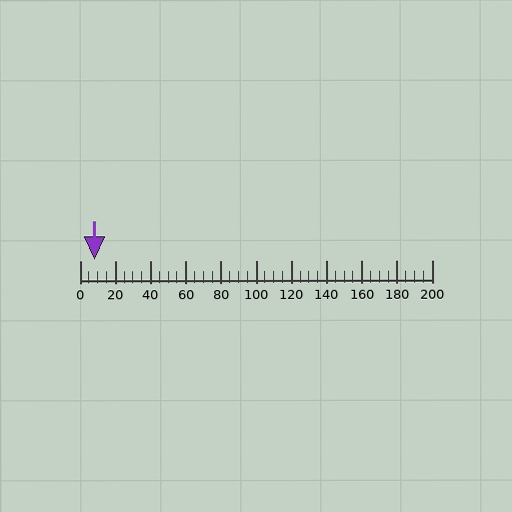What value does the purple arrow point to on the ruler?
The purple arrow points to approximately 8.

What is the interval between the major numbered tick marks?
The major tick marks are spaced 20 units apart.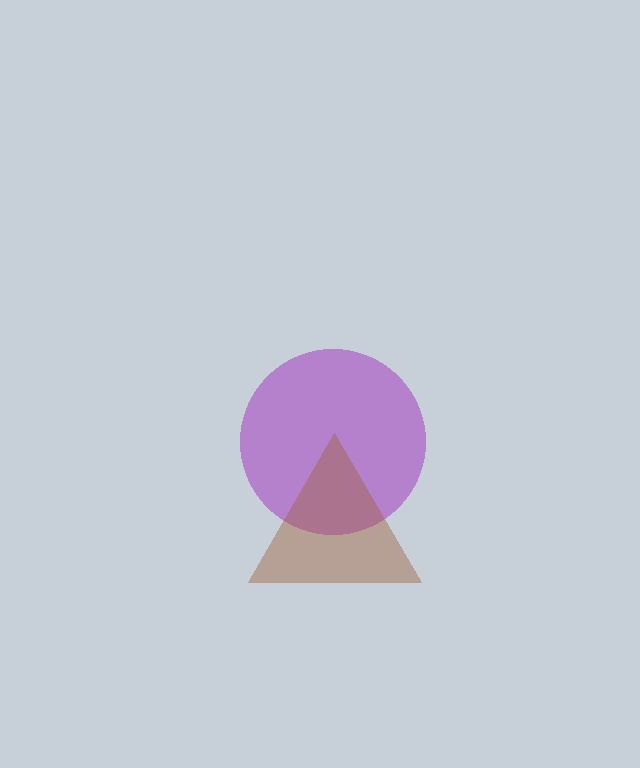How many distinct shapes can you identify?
There are 2 distinct shapes: a purple circle, a brown triangle.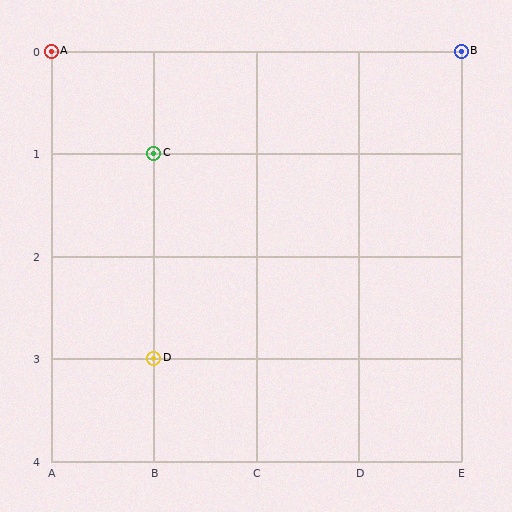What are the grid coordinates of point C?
Point C is at grid coordinates (B, 1).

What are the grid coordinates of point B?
Point B is at grid coordinates (E, 0).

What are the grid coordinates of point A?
Point A is at grid coordinates (A, 0).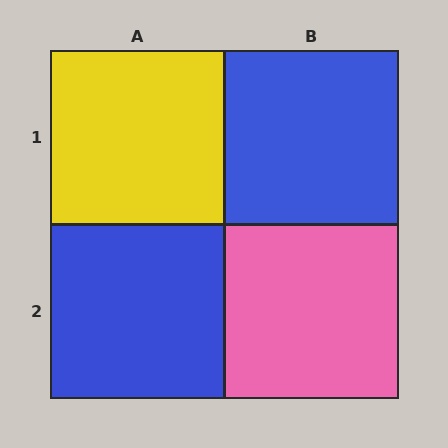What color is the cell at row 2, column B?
Pink.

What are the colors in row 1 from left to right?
Yellow, blue.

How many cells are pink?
1 cell is pink.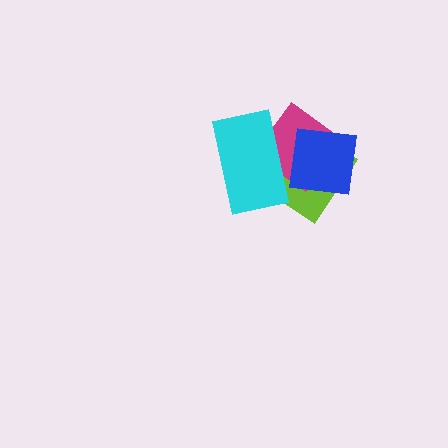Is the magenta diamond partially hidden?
Yes, it is partially covered by another shape.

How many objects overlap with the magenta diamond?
3 objects overlap with the magenta diamond.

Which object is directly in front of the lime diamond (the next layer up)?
The magenta diamond is directly in front of the lime diamond.